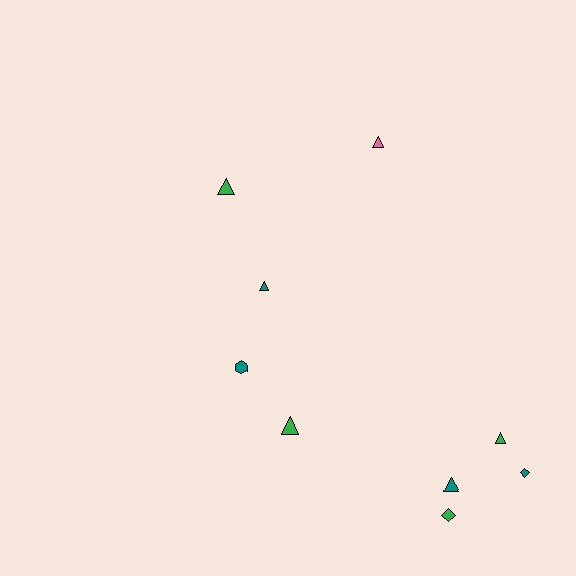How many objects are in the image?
There are 9 objects.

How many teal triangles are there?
There are 2 teal triangles.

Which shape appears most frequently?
Triangle, with 6 objects.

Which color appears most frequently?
Teal, with 4 objects.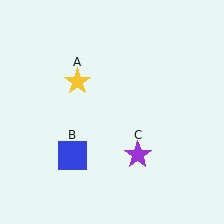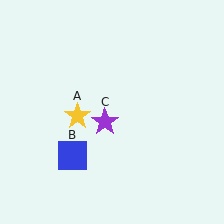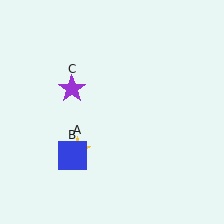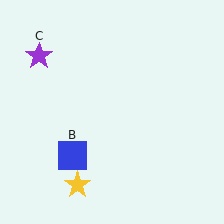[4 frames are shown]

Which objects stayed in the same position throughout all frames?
Blue square (object B) remained stationary.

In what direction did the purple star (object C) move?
The purple star (object C) moved up and to the left.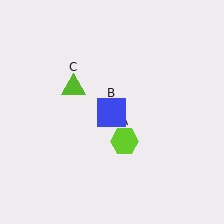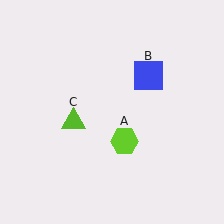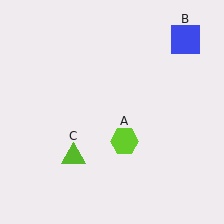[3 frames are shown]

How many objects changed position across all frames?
2 objects changed position: blue square (object B), lime triangle (object C).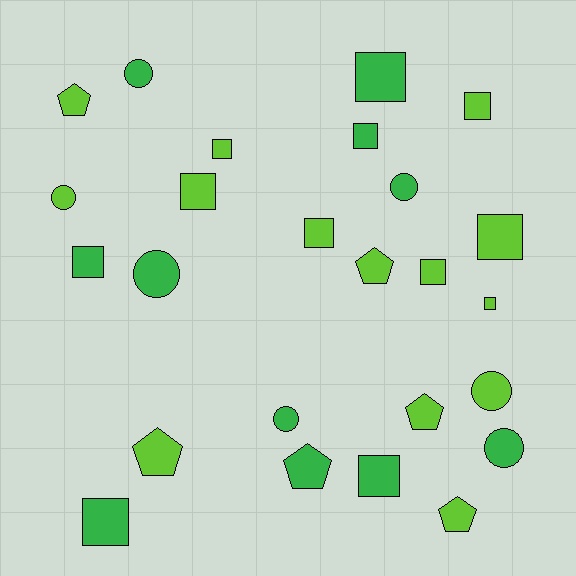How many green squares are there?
There are 5 green squares.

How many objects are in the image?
There are 25 objects.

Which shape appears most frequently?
Square, with 12 objects.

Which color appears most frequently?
Lime, with 14 objects.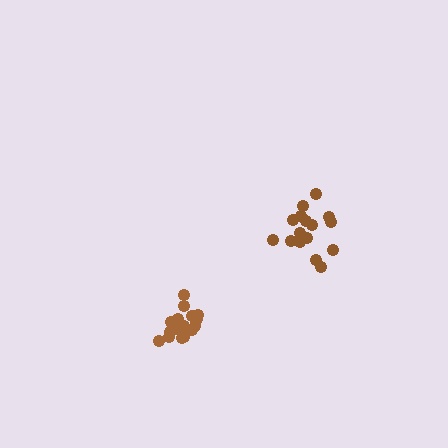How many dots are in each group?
Group 1: 16 dots, Group 2: 17 dots (33 total).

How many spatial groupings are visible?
There are 2 spatial groupings.